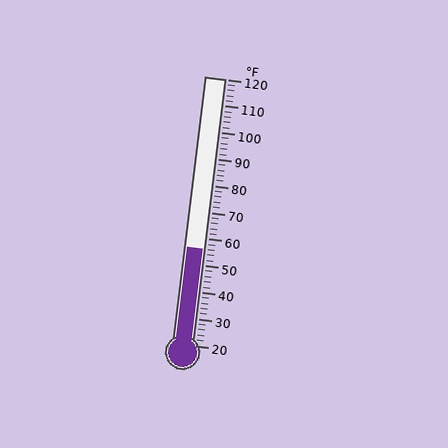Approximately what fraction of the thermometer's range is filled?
The thermometer is filled to approximately 35% of its range.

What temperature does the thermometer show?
The thermometer shows approximately 56°F.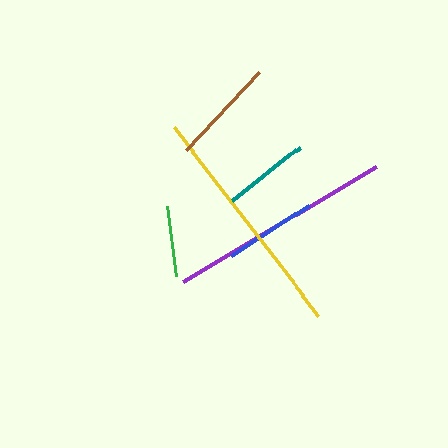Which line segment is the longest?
The yellow line is the longest at approximately 237 pixels.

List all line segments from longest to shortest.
From longest to shortest: yellow, purple, brown, blue, teal, green.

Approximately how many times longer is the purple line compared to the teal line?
The purple line is approximately 2.6 times the length of the teal line.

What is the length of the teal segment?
The teal segment is approximately 86 pixels long.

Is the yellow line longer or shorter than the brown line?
The yellow line is longer than the brown line.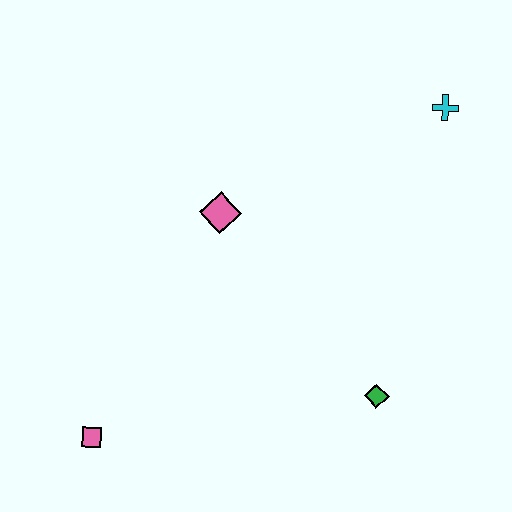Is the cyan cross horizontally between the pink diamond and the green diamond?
No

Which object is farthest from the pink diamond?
The pink square is farthest from the pink diamond.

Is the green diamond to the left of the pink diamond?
No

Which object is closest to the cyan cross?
The pink diamond is closest to the cyan cross.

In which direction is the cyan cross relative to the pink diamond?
The cyan cross is to the right of the pink diamond.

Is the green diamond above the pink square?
Yes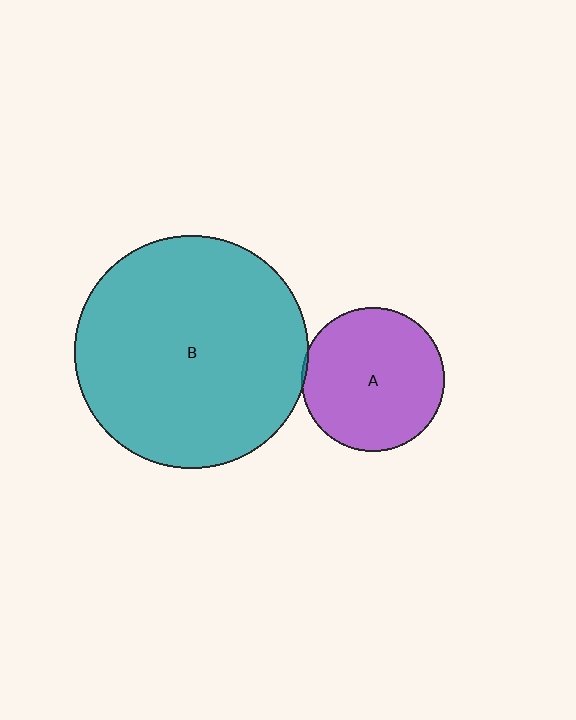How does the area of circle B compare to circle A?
Approximately 2.6 times.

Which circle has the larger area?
Circle B (teal).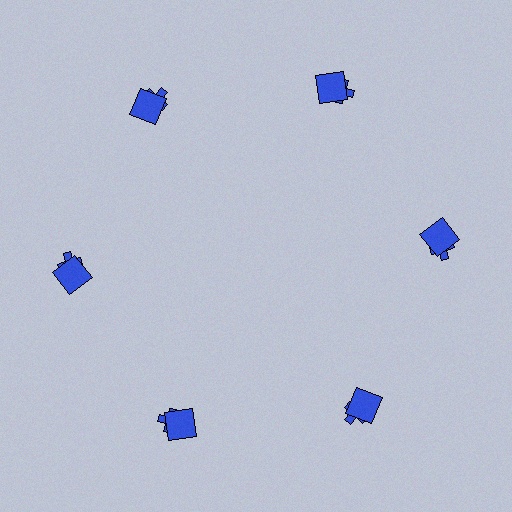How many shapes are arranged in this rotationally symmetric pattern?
There are 12 shapes, arranged in 6 groups of 2.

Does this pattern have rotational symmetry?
Yes, this pattern has 6-fold rotational symmetry. It looks the same after rotating 60 degrees around the center.